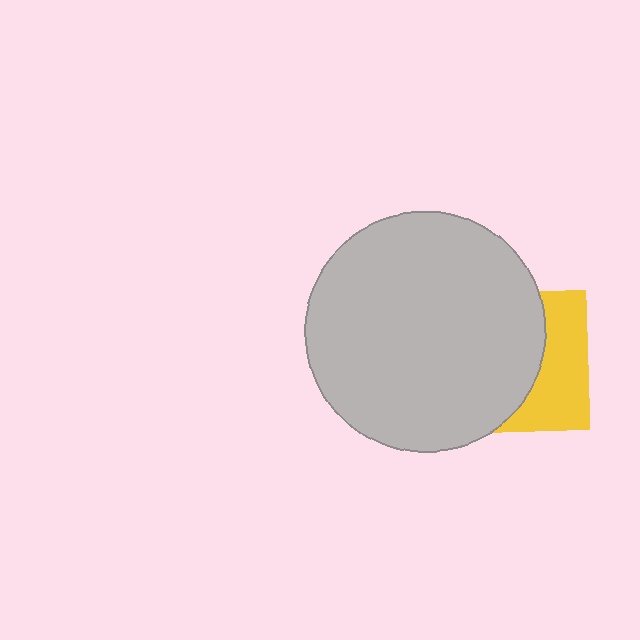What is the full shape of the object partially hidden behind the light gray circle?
The partially hidden object is a yellow square.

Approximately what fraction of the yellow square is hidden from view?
Roughly 61% of the yellow square is hidden behind the light gray circle.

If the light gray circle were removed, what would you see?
You would see the complete yellow square.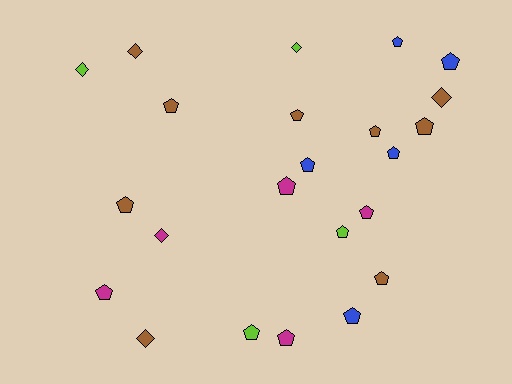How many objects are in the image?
There are 23 objects.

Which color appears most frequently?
Brown, with 9 objects.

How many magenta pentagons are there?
There are 4 magenta pentagons.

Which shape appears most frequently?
Pentagon, with 17 objects.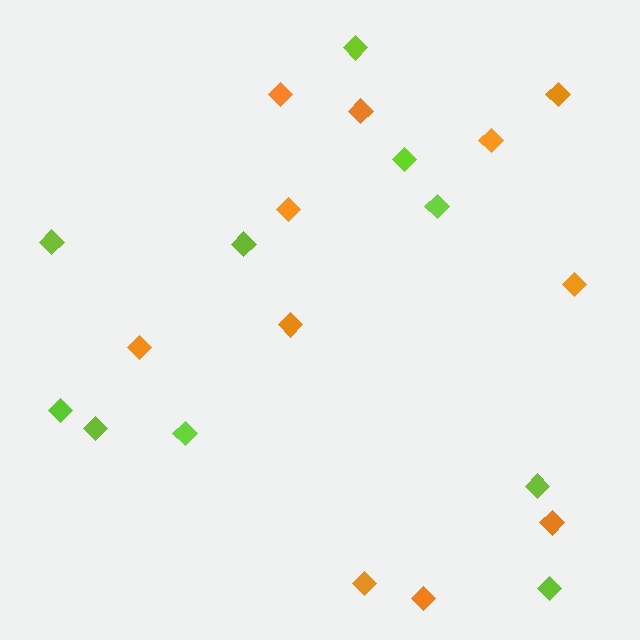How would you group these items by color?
There are 2 groups: one group of lime diamonds (10) and one group of orange diamonds (11).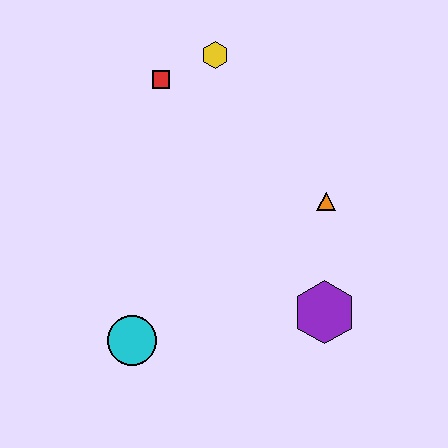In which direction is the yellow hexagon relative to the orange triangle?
The yellow hexagon is above the orange triangle.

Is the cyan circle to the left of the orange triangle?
Yes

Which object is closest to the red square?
The yellow hexagon is closest to the red square.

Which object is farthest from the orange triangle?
The cyan circle is farthest from the orange triangle.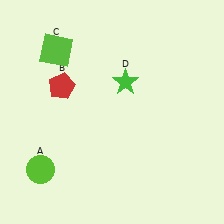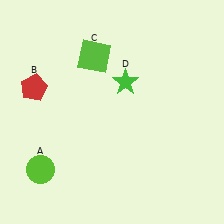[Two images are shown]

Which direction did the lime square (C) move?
The lime square (C) moved right.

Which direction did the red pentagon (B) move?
The red pentagon (B) moved left.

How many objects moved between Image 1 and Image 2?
2 objects moved between the two images.